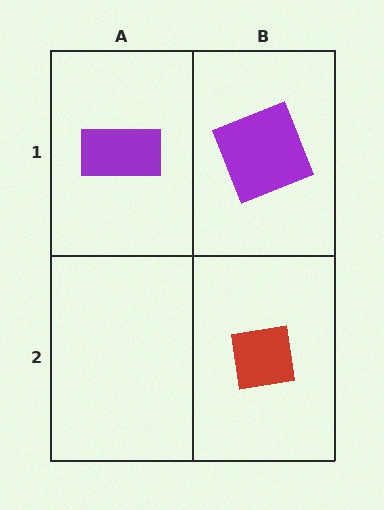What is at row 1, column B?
A purple square.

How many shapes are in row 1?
2 shapes.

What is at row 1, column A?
A purple rectangle.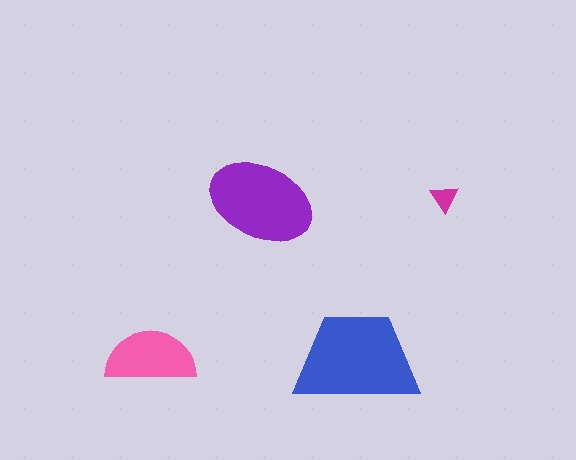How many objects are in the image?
There are 4 objects in the image.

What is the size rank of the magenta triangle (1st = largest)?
4th.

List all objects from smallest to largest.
The magenta triangle, the pink semicircle, the purple ellipse, the blue trapezoid.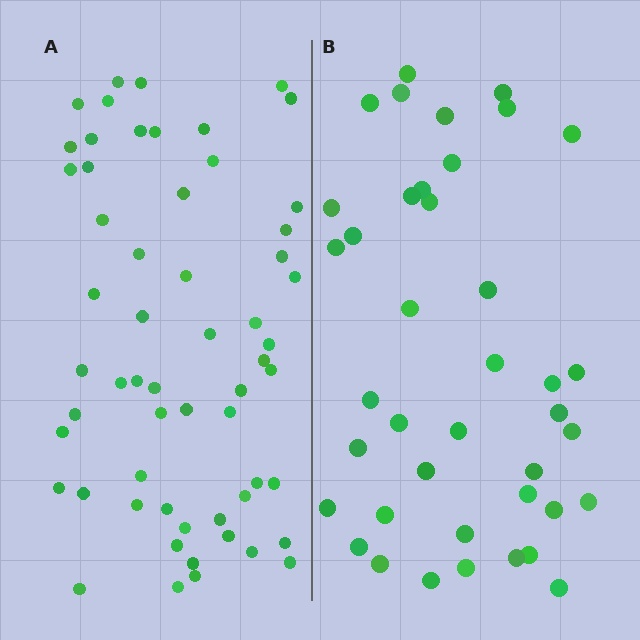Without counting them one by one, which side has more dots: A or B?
Region A (the left region) has more dots.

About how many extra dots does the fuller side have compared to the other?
Region A has approximately 20 more dots than region B.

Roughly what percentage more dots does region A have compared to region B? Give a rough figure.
About 45% more.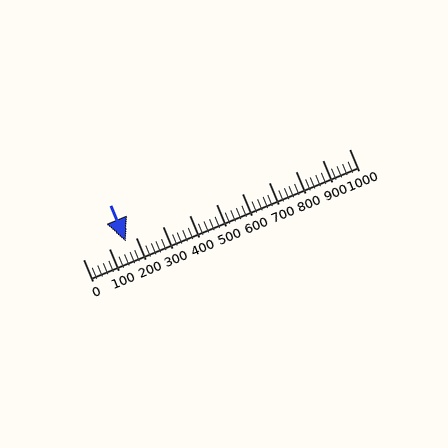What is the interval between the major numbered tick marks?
The major tick marks are spaced 100 units apart.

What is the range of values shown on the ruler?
The ruler shows values from 0 to 1000.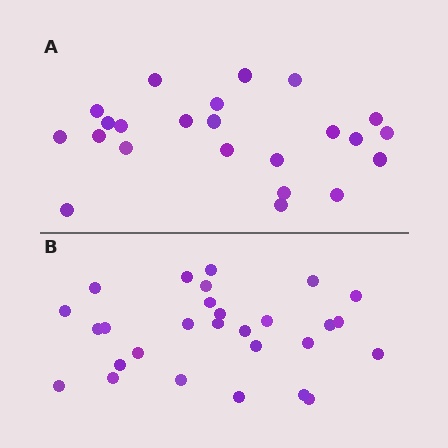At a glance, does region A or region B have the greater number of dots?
Region B (the bottom region) has more dots.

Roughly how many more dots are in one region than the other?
Region B has about 5 more dots than region A.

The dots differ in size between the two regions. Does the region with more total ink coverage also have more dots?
No. Region A has more total ink coverage because its dots are larger, but region B actually contains more individual dots. Total area can be misleading — the number of items is what matters here.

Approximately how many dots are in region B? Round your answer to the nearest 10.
About 30 dots. (The exact count is 28, which rounds to 30.)